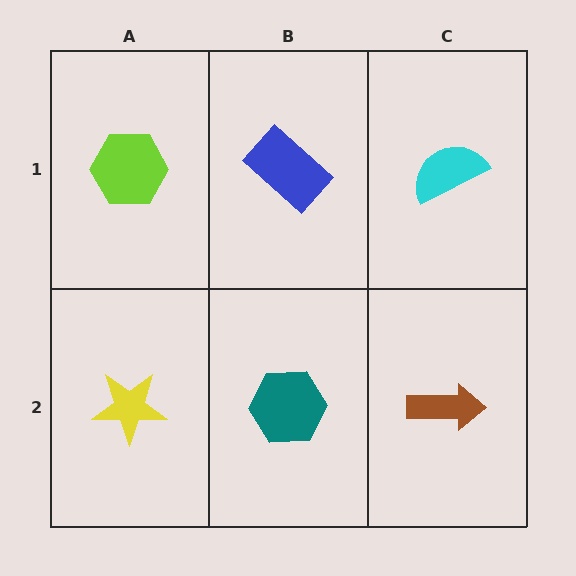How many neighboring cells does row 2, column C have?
2.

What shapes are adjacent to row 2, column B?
A blue rectangle (row 1, column B), a yellow star (row 2, column A), a brown arrow (row 2, column C).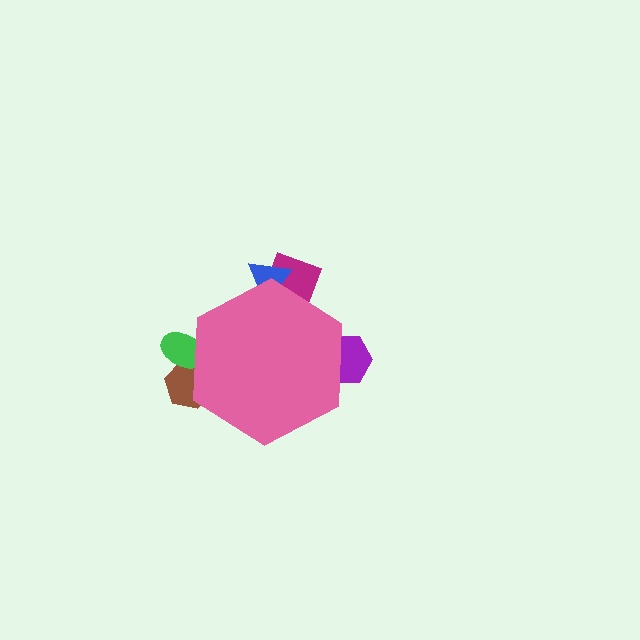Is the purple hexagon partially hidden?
Yes, the purple hexagon is partially hidden behind the pink hexagon.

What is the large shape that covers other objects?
A pink hexagon.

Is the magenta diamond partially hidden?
Yes, the magenta diamond is partially hidden behind the pink hexagon.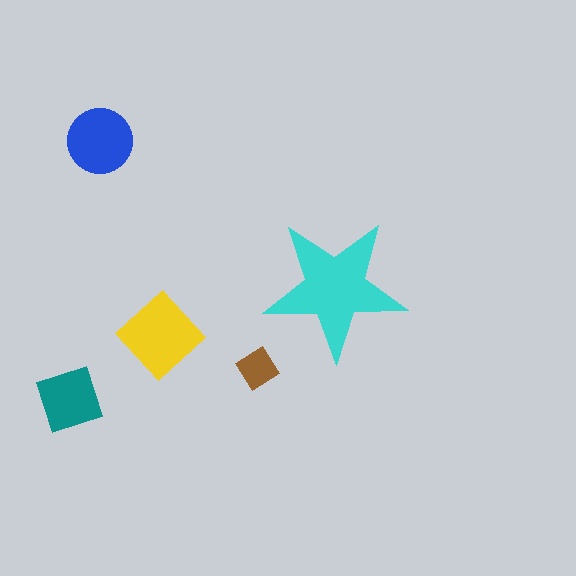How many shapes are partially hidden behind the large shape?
0 shapes are partially hidden.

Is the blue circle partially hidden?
No, the blue circle is fully visible.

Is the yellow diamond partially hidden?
No, the yellow diamond is fully visible.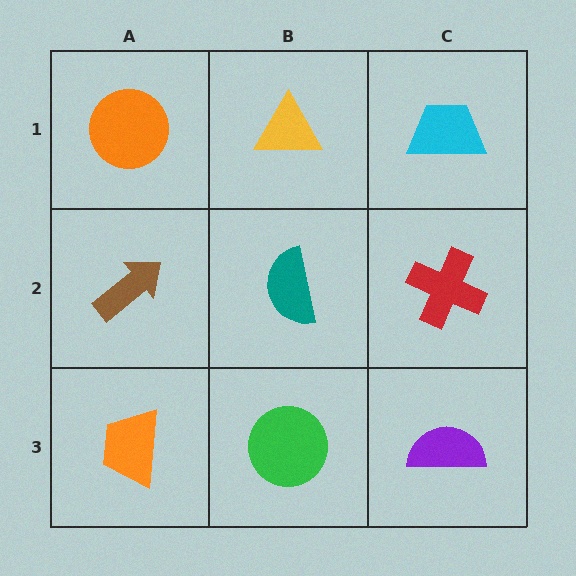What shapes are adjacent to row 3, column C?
A red cross (row 2, column C), a green circle (row 3, column B).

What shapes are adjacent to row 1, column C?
A red cross (row 2, column C), a yellow triangle (row 1, column B).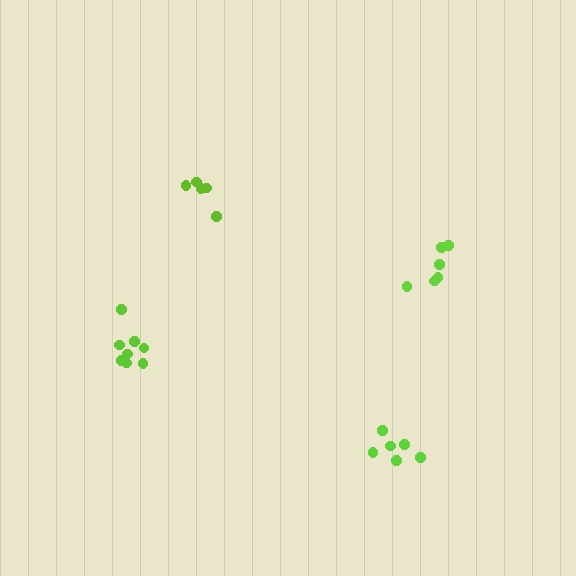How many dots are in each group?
Group 1: 5 dots, Group 2: 6 dots, Group 3: 6 dots, Group 4: 8 dots (25 total).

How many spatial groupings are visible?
There are 4 spatial groupings.